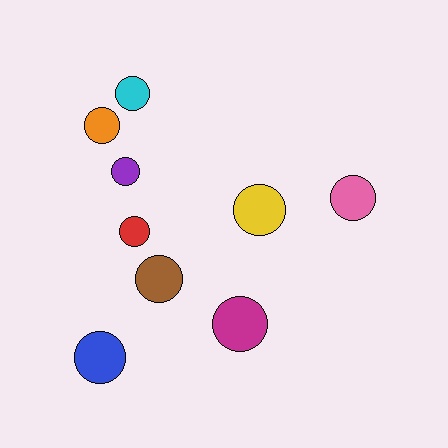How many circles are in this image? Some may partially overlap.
There are 9 circles.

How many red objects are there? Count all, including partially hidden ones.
There is 1 red object.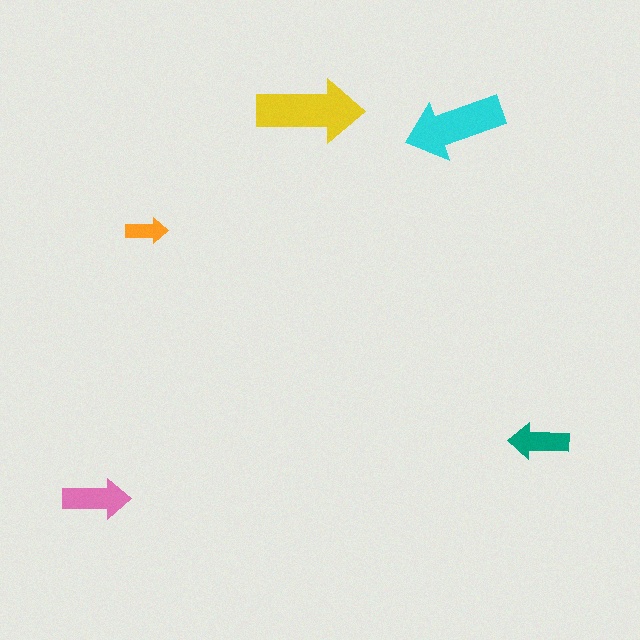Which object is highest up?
The yellow arrow is topmost.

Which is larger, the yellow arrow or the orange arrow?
The yellow one.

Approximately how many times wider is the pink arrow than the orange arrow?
About 1.5 times wider.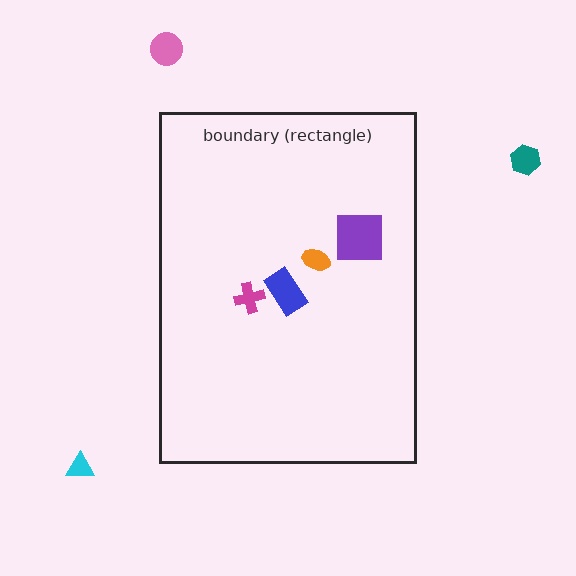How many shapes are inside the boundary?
4 inside, 3 outside.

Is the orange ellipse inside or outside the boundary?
Inside.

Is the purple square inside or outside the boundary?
Inside.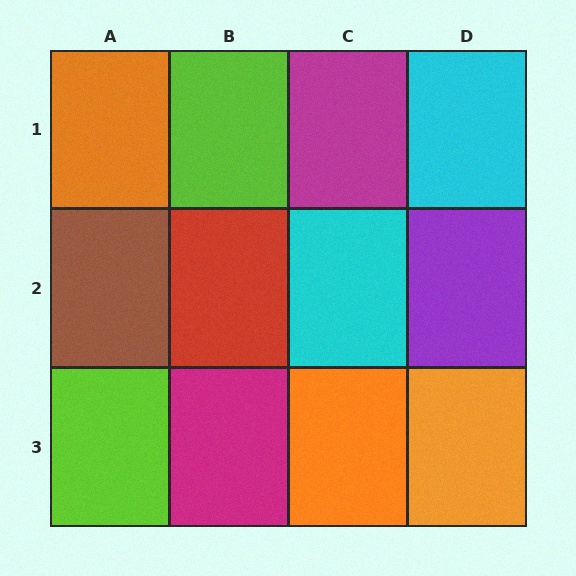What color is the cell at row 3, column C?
Orange.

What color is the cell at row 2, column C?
Cyan.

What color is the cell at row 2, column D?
Purple.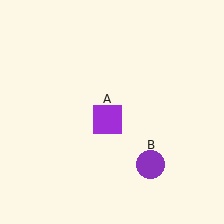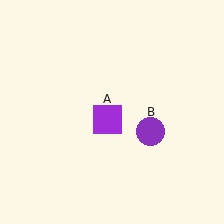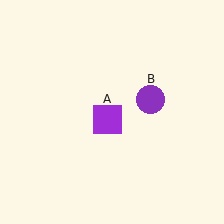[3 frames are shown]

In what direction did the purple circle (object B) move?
The purple circle (object B) moved up.